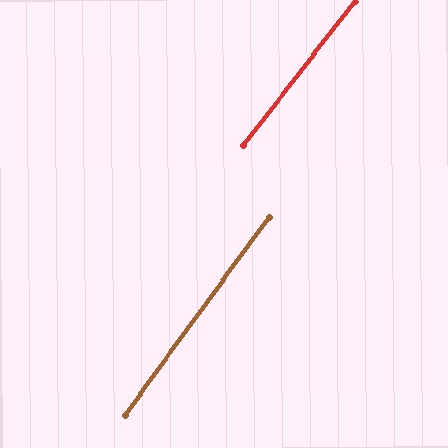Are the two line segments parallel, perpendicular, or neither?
Parallel — their directions differ by only 1.8°.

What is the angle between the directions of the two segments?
Approximately 2 degrees.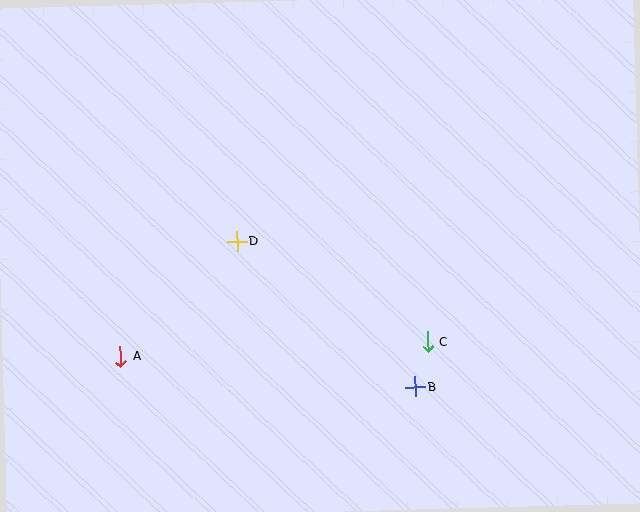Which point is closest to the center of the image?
Point D at (237, 242) is closest to the center.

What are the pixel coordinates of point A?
Point A is at (121, 357).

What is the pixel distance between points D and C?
The distance between D and C is 215 pixels.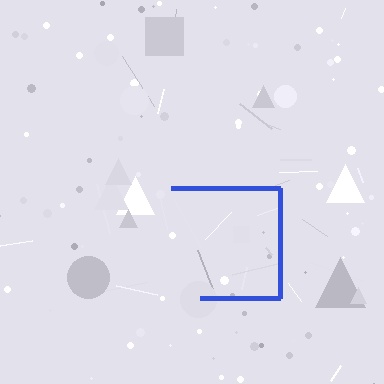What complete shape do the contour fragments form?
The contour fragments form a square.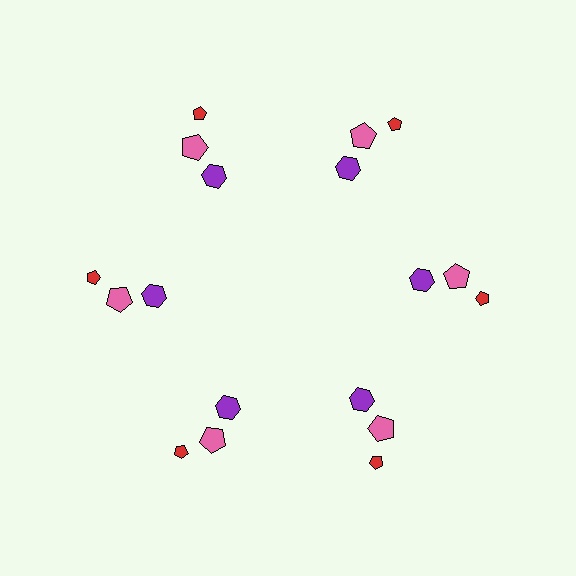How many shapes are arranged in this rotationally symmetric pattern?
There are 18 shapes, arranged in 6 groups of 3.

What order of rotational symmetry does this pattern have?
This pattern has 6-fold rotational symmetry.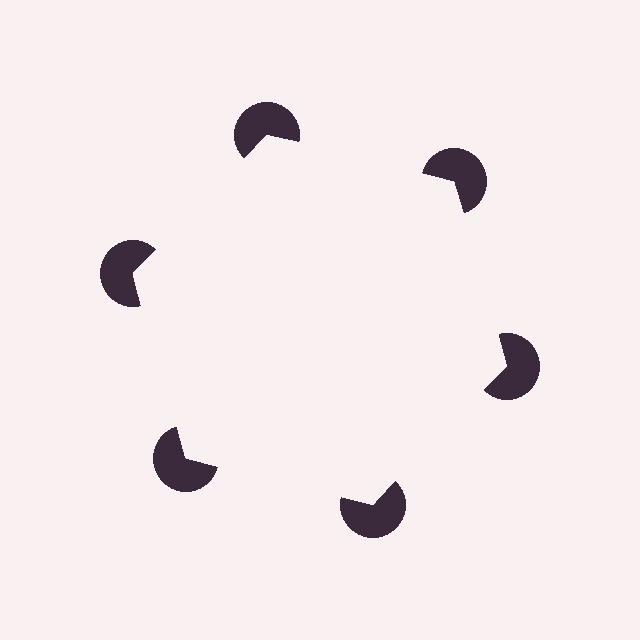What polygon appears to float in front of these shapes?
An illusory hexagon — its edges are inferred from the aligned wedge cuts in the pac-man discs, not physically drawn.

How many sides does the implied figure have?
6 sides.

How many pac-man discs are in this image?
There are 6 — one at each vertex of the illusory hexagon.